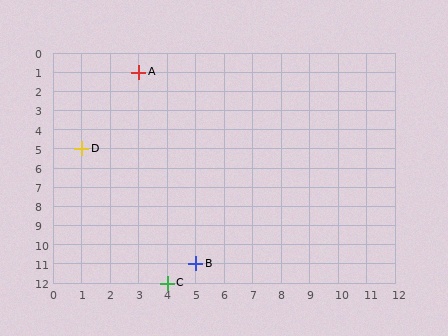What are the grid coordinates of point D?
Point D is at grid coordinates (1, 5).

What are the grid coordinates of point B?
Point B is at grid coordinates (5, 11).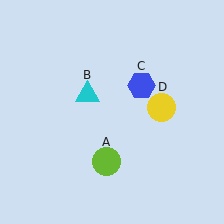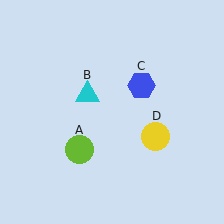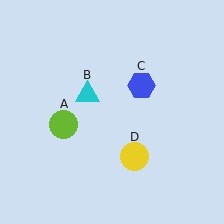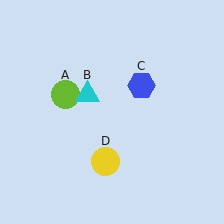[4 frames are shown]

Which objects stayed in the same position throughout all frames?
Cyan triangle (object B) and blue hexagon (object C) remained stationary.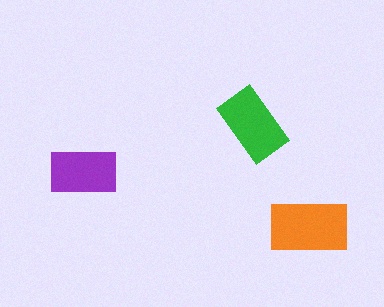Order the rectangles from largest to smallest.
the orange one, the green one, the purple one.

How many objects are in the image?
There are 3 objects in the image.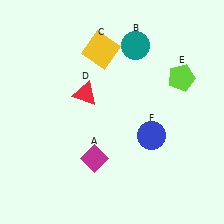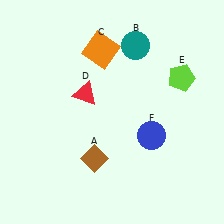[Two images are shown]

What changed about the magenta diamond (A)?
In Image 1, A is magenta. In Image 2, it changed to brown.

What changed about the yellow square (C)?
In Image 1, C is yellow. In Image 2, it changed to orange.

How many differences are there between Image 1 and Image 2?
There are 2 differences between the two images.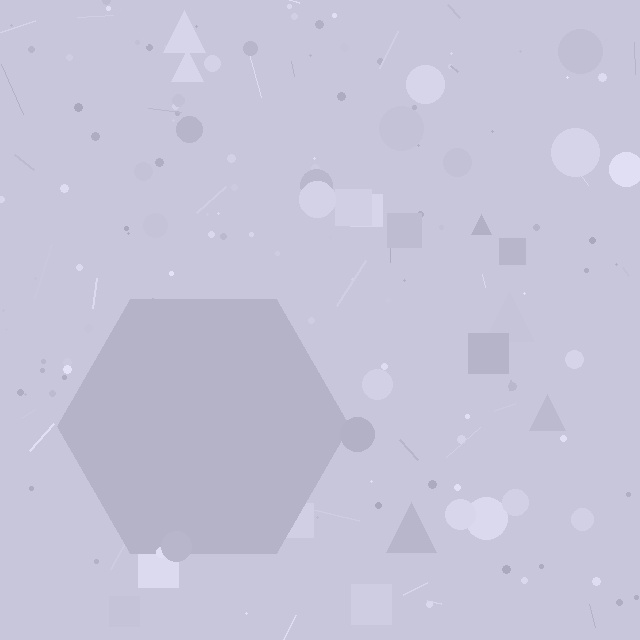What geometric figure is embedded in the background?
A hexagon is embedded in the background.